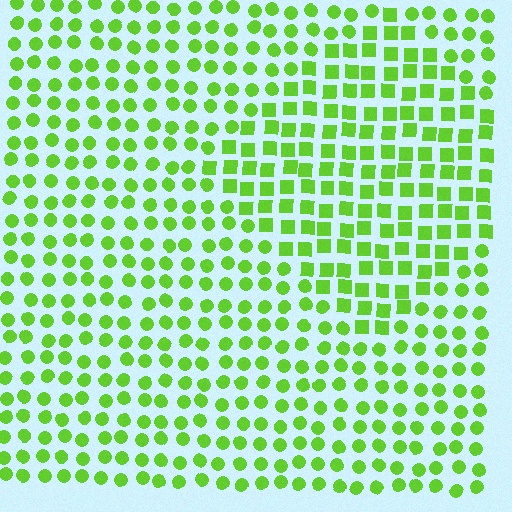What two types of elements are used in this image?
The image uses squares inside the diamond region and circles outside it.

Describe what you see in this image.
The image is filled with small lime elements arranged in a uniform grid. A diamond-shaped region contains squares, while the surrounding area contains circles. The boundary is defined purely by the change in element shape.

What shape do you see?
I see a diamond.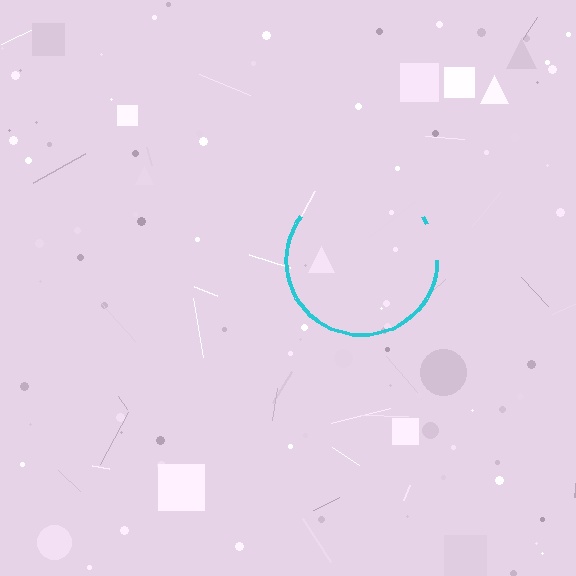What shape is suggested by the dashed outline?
The dashed outline suggests a circle.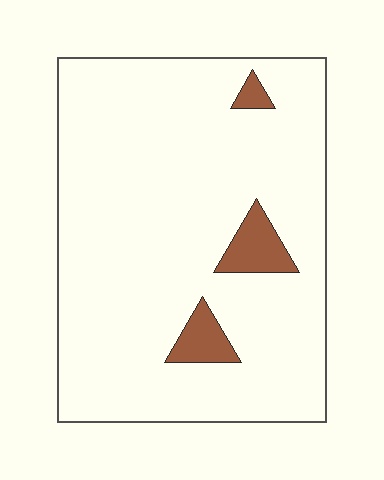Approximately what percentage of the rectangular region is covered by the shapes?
Approximately 5%.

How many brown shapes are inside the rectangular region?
3.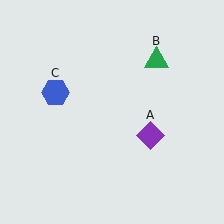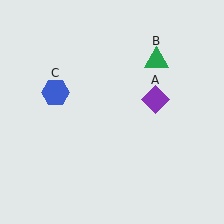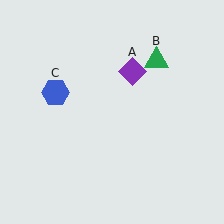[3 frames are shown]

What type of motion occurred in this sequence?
The purple diamond (object A) rotated counterclockwise around the center of the scene.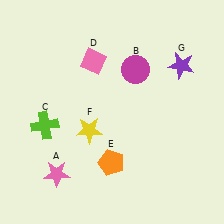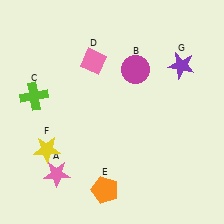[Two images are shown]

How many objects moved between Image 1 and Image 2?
3 objects moved between the two images.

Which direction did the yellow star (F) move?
The yellow star (F) moved left.